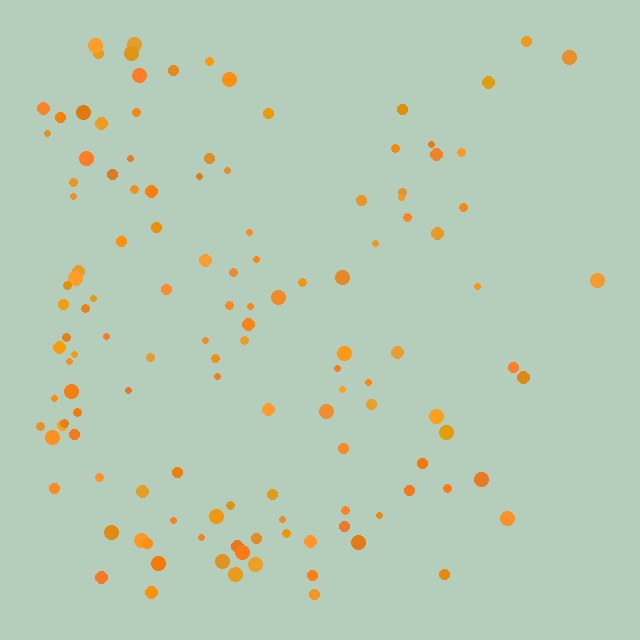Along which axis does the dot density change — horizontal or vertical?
Horizontal.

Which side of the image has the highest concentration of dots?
The left.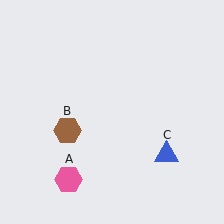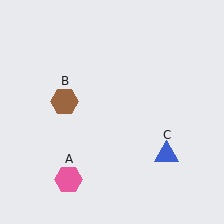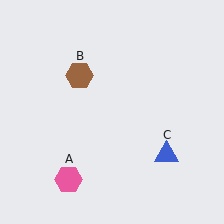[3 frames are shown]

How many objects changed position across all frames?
1 object changed position: brown hexagon (object B).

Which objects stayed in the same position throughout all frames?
Pink hexagon (object A) and blue triangle (object C) remained stationary.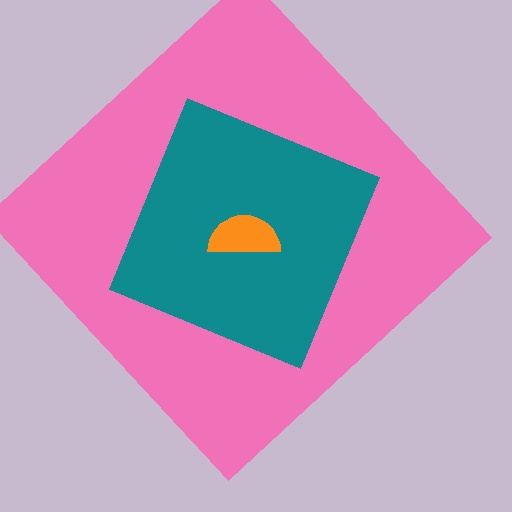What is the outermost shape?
The pink diamond.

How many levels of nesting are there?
3.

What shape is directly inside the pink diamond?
The teal diamond.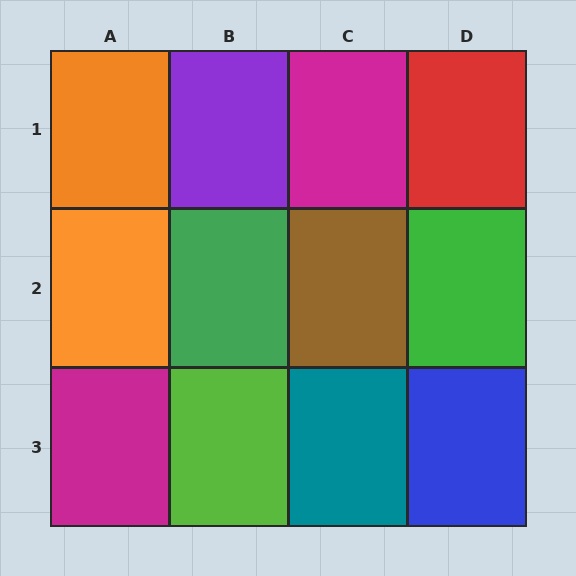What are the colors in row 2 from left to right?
Orange, green, brown, green.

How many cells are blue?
1 cell is blue.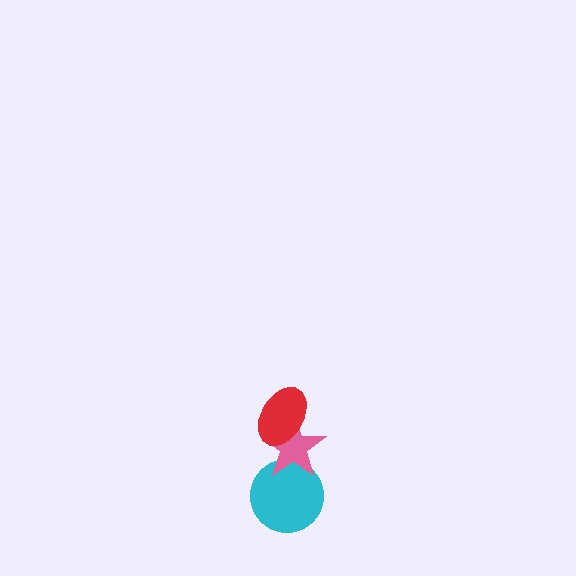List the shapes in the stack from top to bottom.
From top to bottom: the red ellipse, the pink star, the cyan circle.